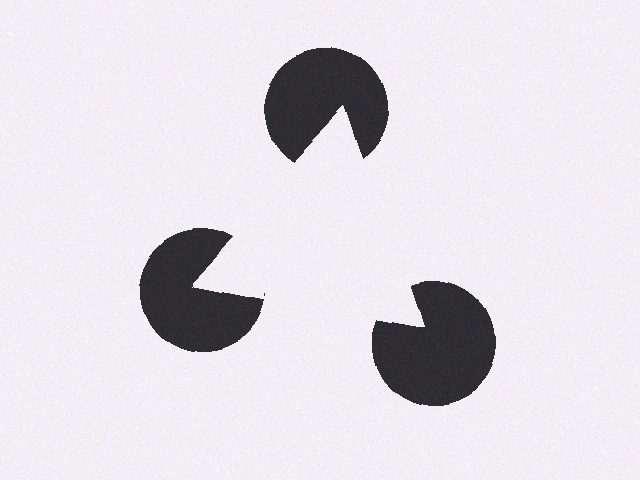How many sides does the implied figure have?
3 sides.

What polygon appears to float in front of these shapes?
An illusory triangle — its edges are inferred from the aligned wedge cuts in the pac-man discs, not physically drawn.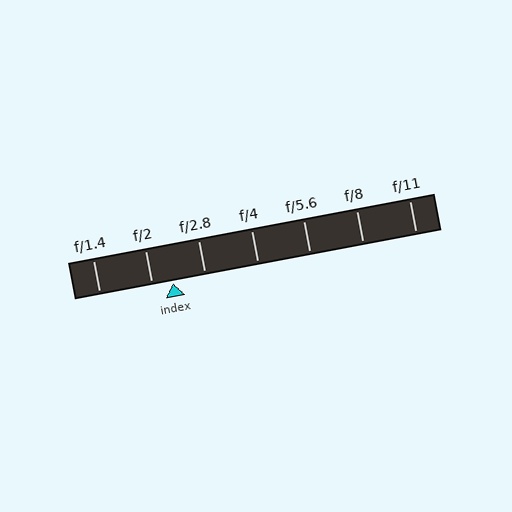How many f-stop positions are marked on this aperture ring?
There are 7 f-stop positions marked.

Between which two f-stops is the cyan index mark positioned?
The index mark is between f/2 and f/2.8.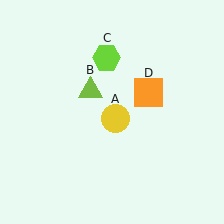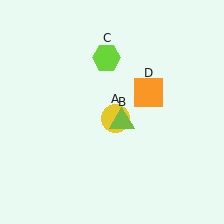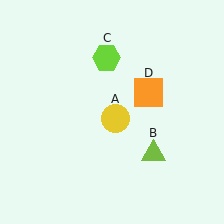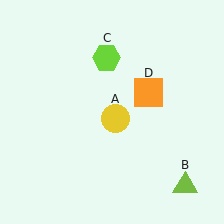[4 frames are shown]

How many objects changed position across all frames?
1 object changed position: lime triangle (object B).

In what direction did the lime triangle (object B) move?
The lime triangle (object B) moved down and to the right.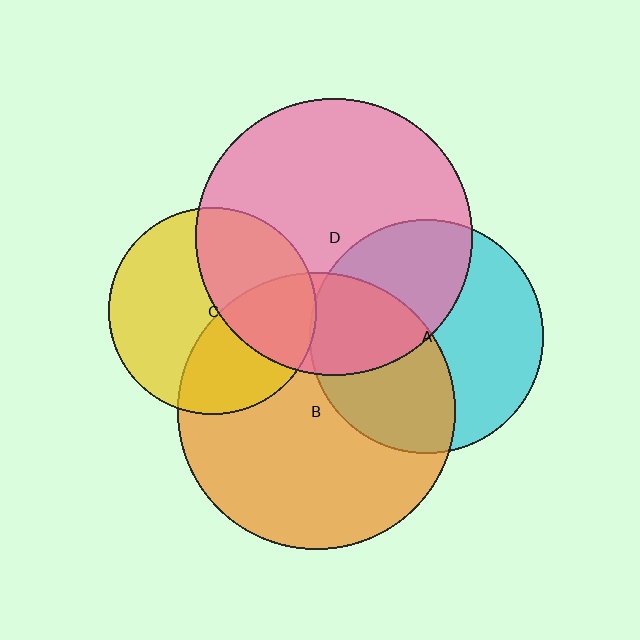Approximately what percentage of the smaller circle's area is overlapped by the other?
Approximately 40%.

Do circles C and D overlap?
Yes.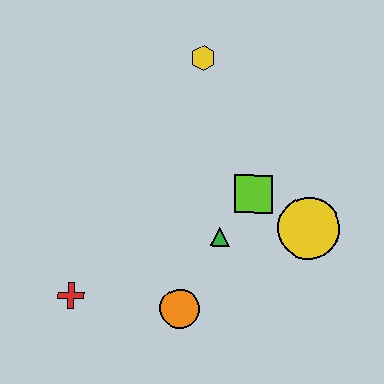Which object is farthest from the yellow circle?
The red cross is farthest from the yellow circle.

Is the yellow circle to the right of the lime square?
Yes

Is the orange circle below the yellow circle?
Yes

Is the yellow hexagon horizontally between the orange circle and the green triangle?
Yes